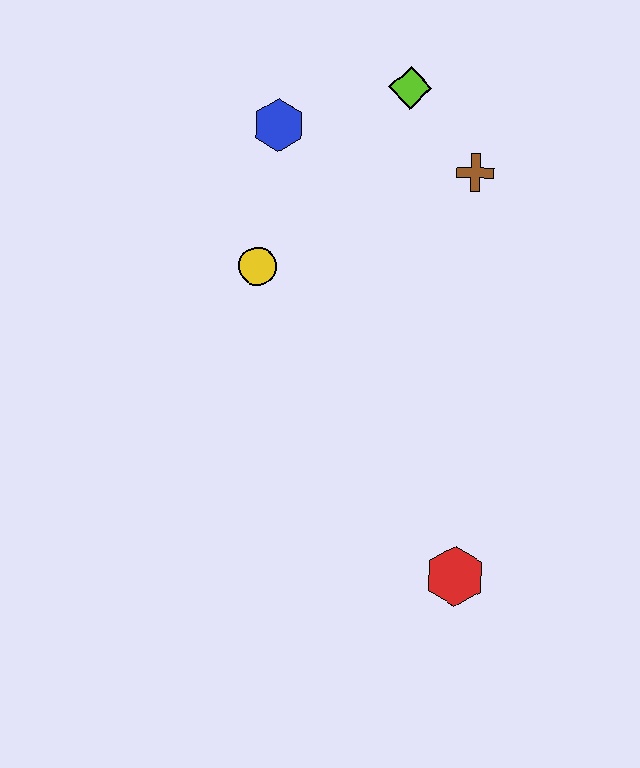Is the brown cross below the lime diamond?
Yes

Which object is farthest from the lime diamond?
The red hexagon is farthest from the lime diamond.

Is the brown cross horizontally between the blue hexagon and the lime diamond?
No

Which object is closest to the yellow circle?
The blue hexagon is closest to the yellow circle.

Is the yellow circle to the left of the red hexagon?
Yes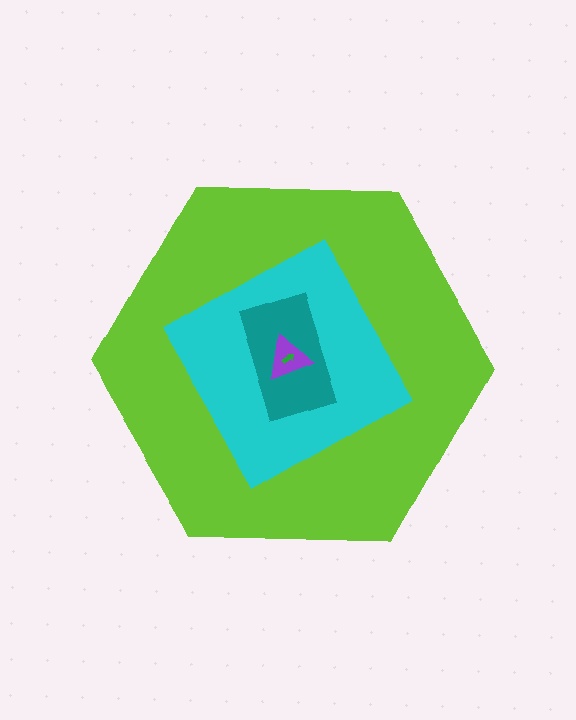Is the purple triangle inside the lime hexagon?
Yes.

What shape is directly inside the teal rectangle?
The purple triangle.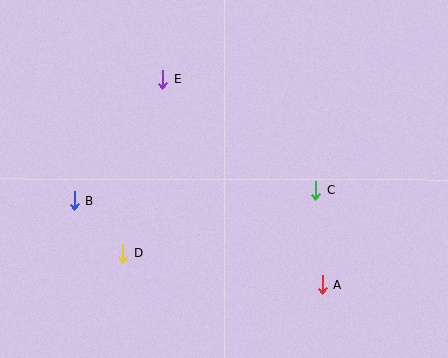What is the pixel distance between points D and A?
The distance between D and A is 202 pixels.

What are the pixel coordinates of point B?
Point B is at (74, 200).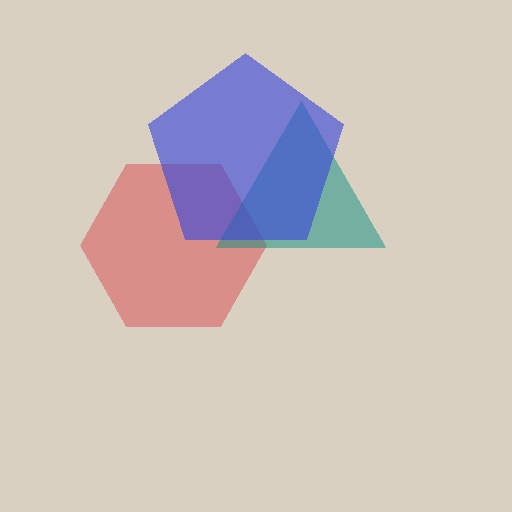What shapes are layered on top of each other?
The layered shapes are: a red hexagon, a teal triangle, a blue pentagon.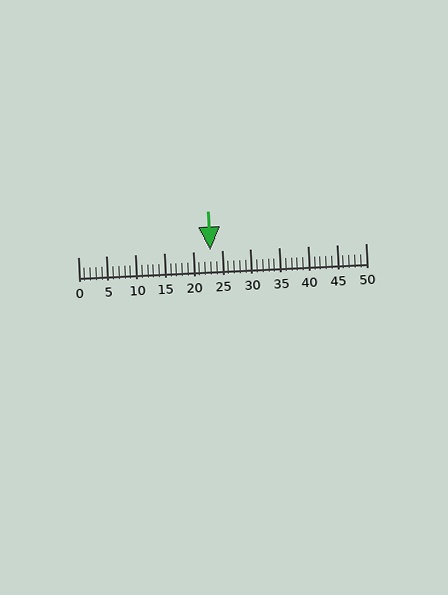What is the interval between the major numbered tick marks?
The major tick marks are spaced 5 units apart.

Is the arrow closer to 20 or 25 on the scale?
The arrow is closer to 25.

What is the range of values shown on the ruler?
The ruler shows values from 0 to 50.